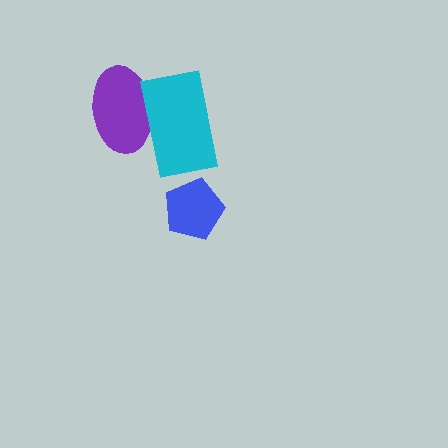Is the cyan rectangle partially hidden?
No, no other shape covers it.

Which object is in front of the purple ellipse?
The cyan rectangle is in front of the purple ellipse.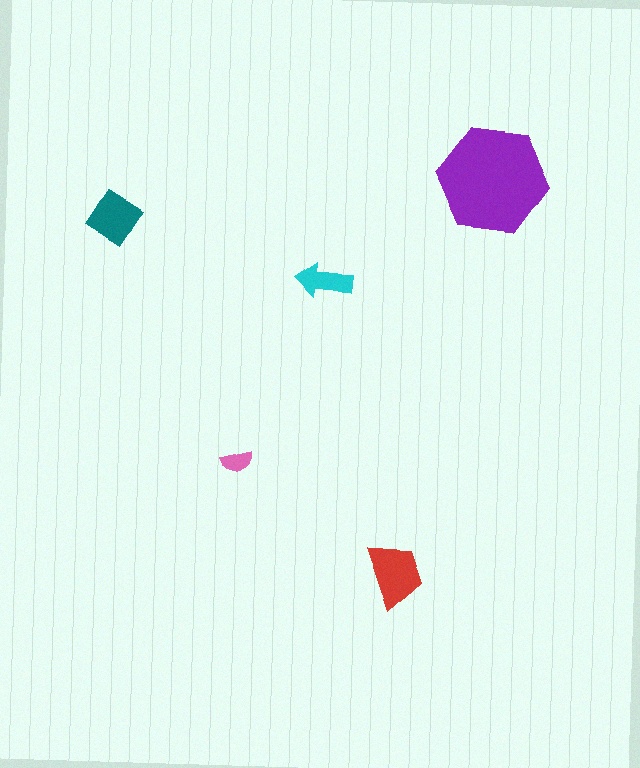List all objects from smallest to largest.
The pink semicircle, the cyan arrow, the teal diamond, the red trapezoid, the purple hexagon.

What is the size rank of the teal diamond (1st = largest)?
3rd.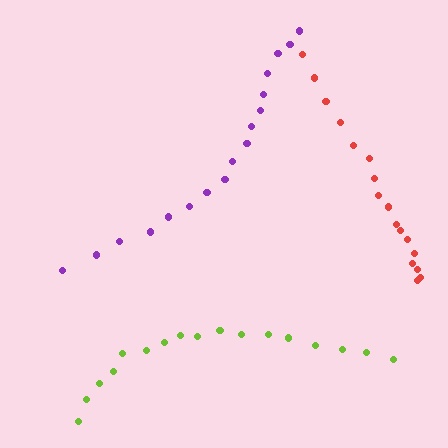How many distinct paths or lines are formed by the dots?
There are 3 distinct paths.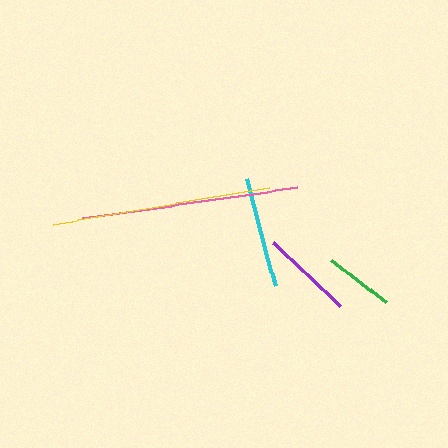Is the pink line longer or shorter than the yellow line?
The yellow line is longer than the pink line.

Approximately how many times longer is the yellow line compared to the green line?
The yellow line is approximately 3.2 times the length of the green line.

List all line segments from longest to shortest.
From longest to shortest: yellow, pink, cyan, purple, green.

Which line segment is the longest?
The yellow line is the longest at approximately 219 pixels.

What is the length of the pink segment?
The pink segment is approximately 217 pixels long.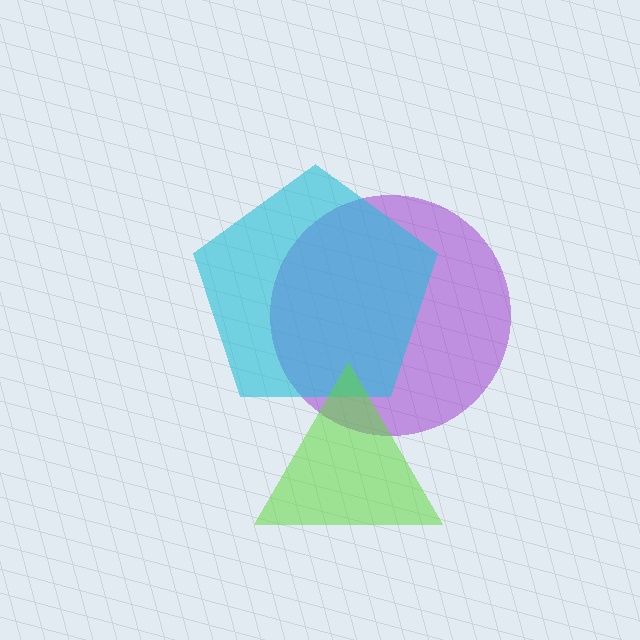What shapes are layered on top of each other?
The layered shapes are: a purple circle, a cyan pentagon, a lime triangle.